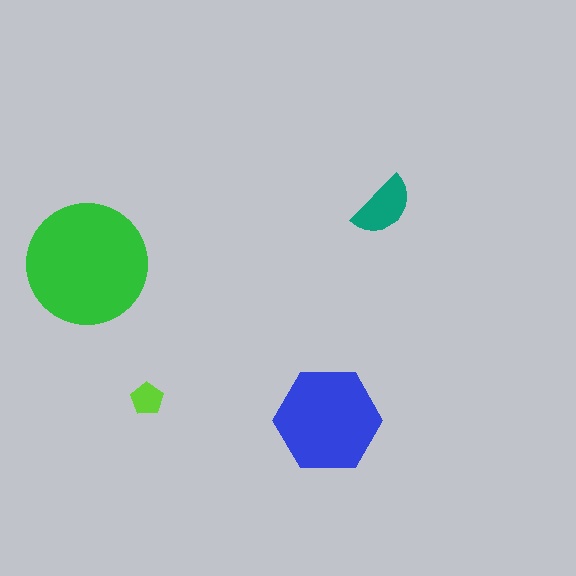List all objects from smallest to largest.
The lime pentagon, the teal semicircle, the blue hexagon, the green circle.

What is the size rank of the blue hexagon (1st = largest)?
2nd.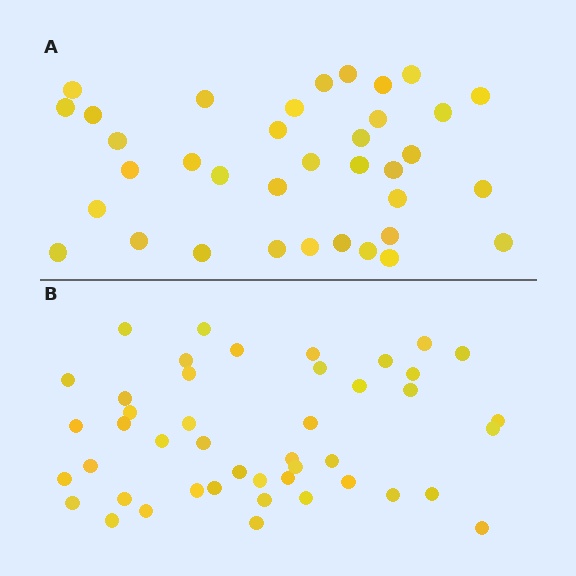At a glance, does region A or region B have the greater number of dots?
Region B (the bottom region) has more dots.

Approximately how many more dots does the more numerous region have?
Region B has roughly 8 or so more dots than region A.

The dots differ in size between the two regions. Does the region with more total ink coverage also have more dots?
No. Region A has more total ink coverage because its dots are larger, but region B actually contains more individual dots. Total area can be misleading — the number of items is what matters here.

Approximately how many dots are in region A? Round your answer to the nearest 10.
About 40 dots. (The exact count is 36, which rounds to 40.)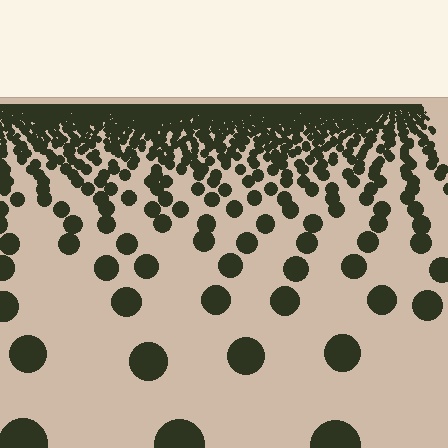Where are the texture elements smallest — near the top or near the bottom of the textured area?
Near the top.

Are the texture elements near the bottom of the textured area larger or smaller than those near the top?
Larger. Near the bottom, elements are closer to the viewer and appear at a bigger on-screen size.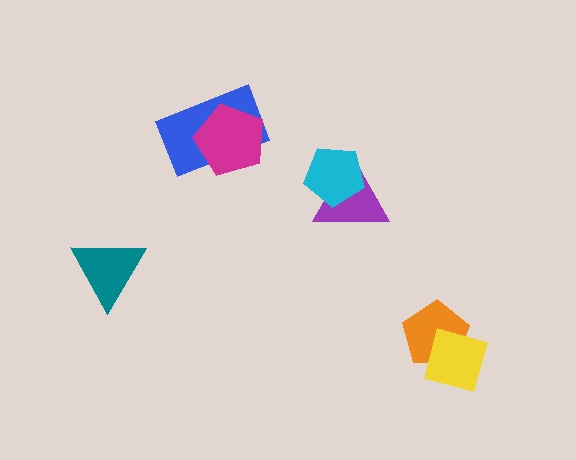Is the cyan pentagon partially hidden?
No, no other shape covers it.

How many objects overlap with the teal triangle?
0 objects overlap with the teal triangle.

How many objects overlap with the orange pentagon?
1 object overlaps with the orange pentagon.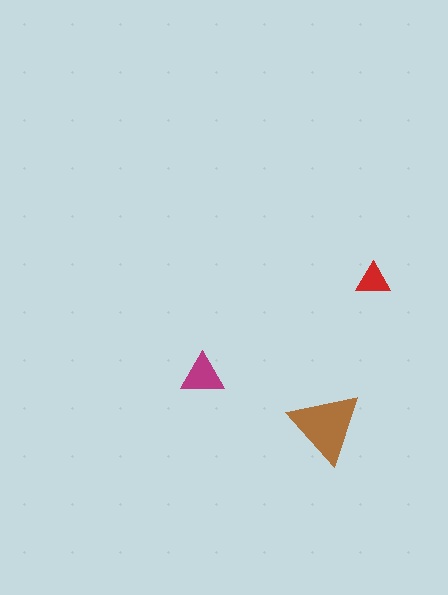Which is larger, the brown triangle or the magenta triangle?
The brown one.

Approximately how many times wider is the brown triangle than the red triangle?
About 2 times wider.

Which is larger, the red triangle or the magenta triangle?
The magenta one.